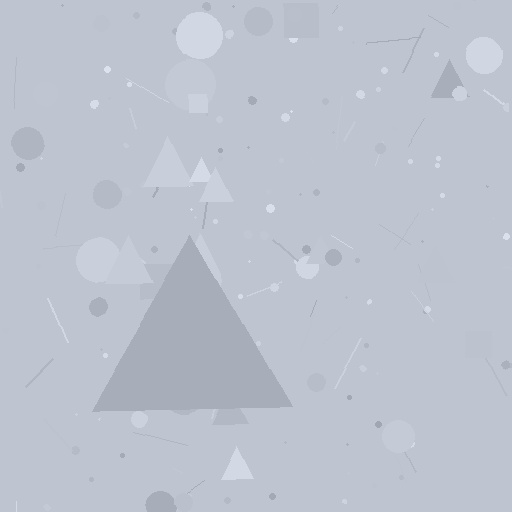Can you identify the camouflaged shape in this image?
The camouflaged shape is a triangle.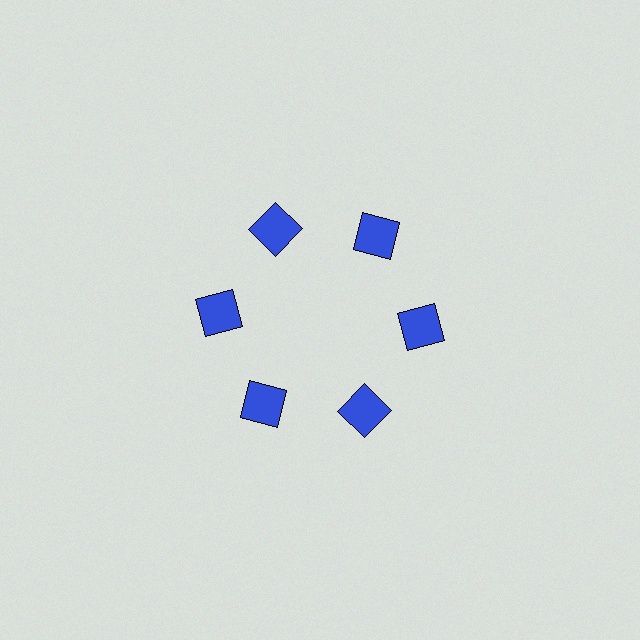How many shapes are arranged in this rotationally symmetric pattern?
There are 6 shapes, arranged in 6 groups of 1.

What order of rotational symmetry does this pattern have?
This pattern has 6-fold rotational symmetry.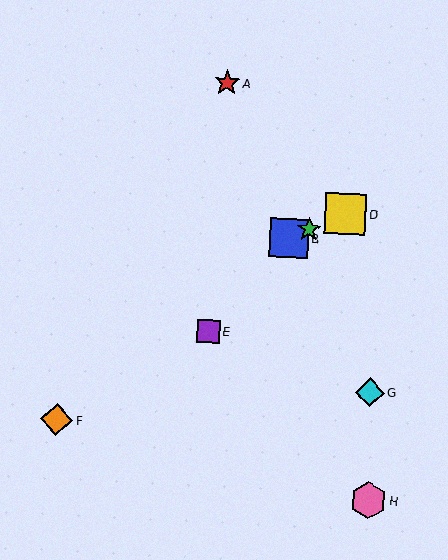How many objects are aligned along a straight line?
3 objects (B, C, D) are aligned along a straight line.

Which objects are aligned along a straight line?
Objects B, C, D are aligned along a straight line.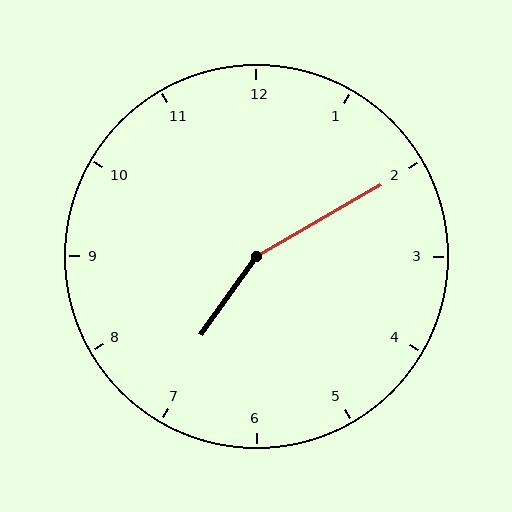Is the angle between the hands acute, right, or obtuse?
It is obtuse.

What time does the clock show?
7:10.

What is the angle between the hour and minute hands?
Approximately 155 degrees.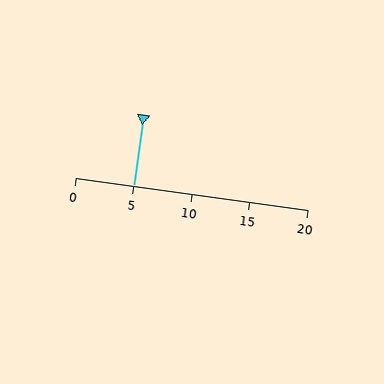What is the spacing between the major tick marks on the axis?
The major ticks are spaced 5 apart.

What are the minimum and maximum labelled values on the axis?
The axis runs from 0 to 20.